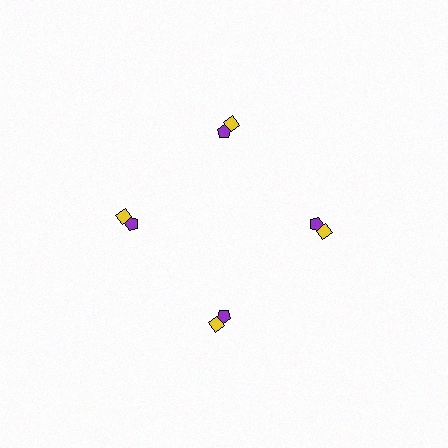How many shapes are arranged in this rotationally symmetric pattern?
There are 8 shapes, arranged in 4 groups of 2.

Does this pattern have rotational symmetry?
Yes, this pattern has 4-fold rotational symmetry. It looks the same after rotating 90 degrees around the center.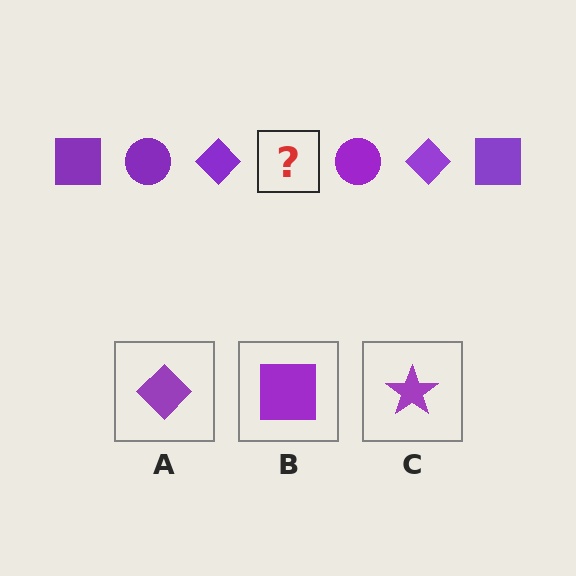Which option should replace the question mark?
Option B.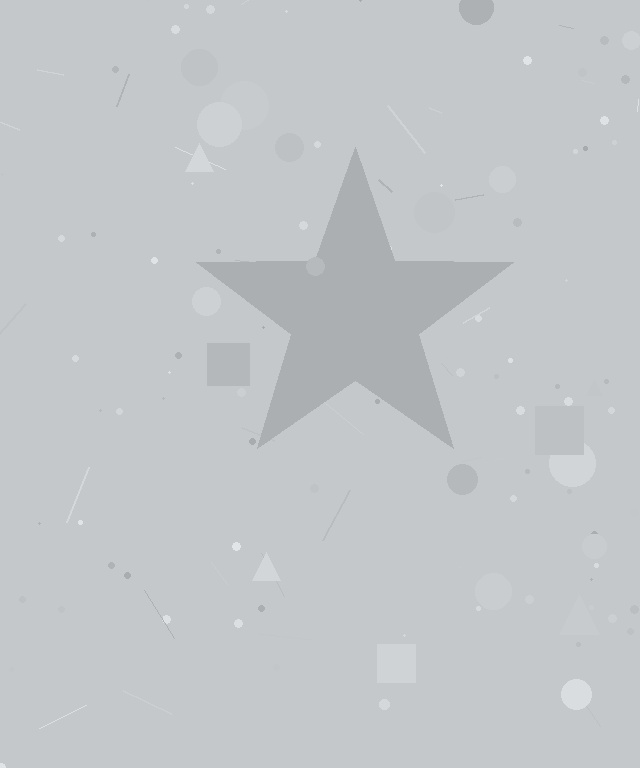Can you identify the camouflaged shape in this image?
The camouflaged shape is a star.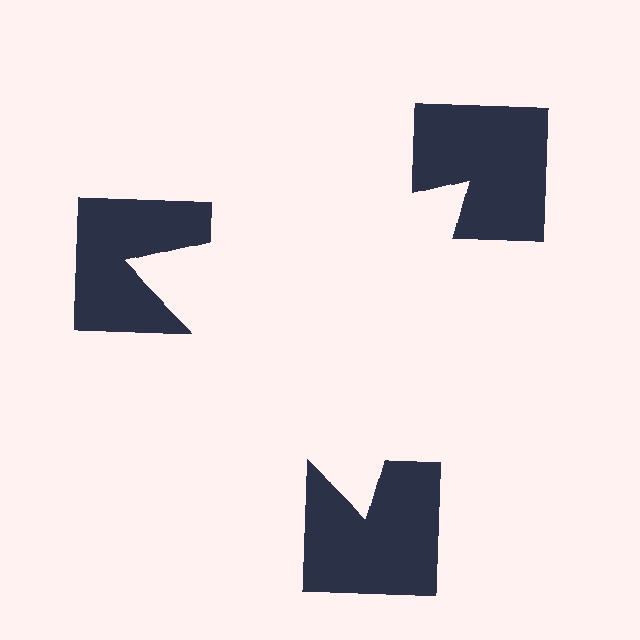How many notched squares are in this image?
There are 3 — one at each vertex of the illusory triangle.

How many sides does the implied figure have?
3 sides.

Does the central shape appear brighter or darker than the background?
It typically appears slightly brighter than the background, even though no actual brightness change is drawn.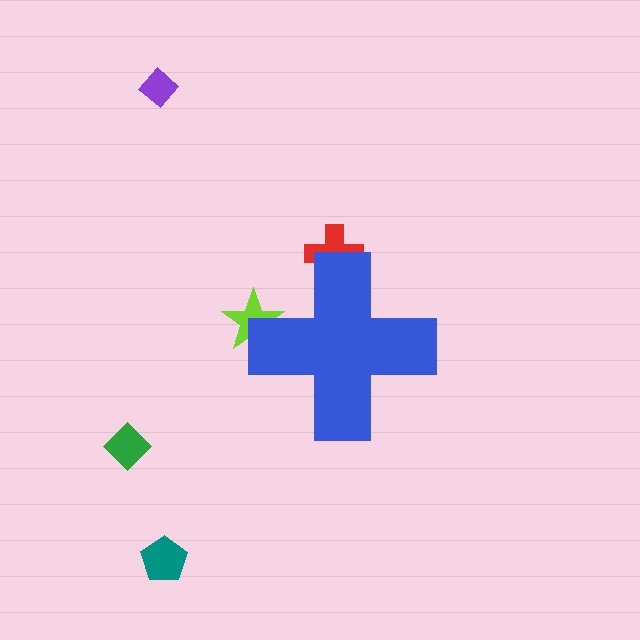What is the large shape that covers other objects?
A blue cross.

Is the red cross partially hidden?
Yes, the red cross is partially hidden behind the blue cross.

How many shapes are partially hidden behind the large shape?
2 shapes are partially hidden.